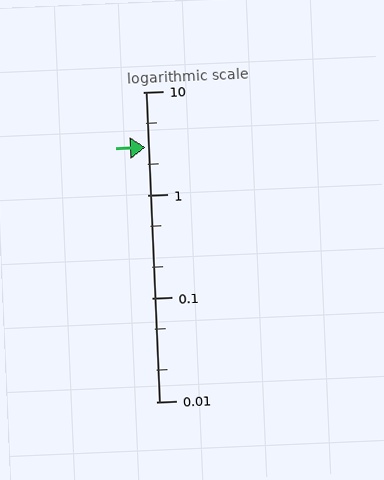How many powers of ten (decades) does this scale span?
The scale spans 3 decades, from 0.01 to 10.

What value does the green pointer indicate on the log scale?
The pointer indicates approximately 2.9.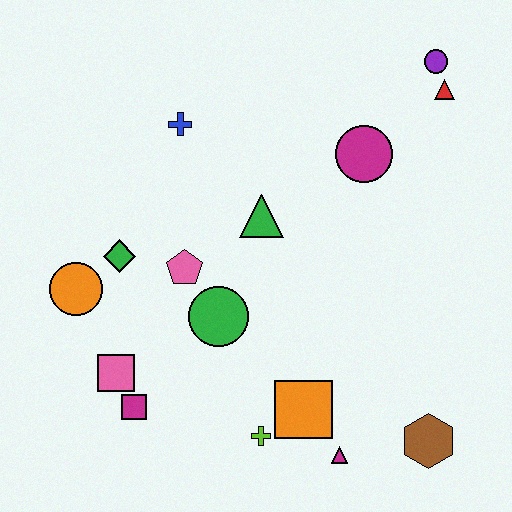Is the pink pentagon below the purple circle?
Yes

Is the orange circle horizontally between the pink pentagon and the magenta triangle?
No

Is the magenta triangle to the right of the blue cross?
Yes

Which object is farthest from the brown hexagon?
The blue cross is farthest from the brown hexagon.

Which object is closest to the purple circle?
The red triangle is closest to the purple circle.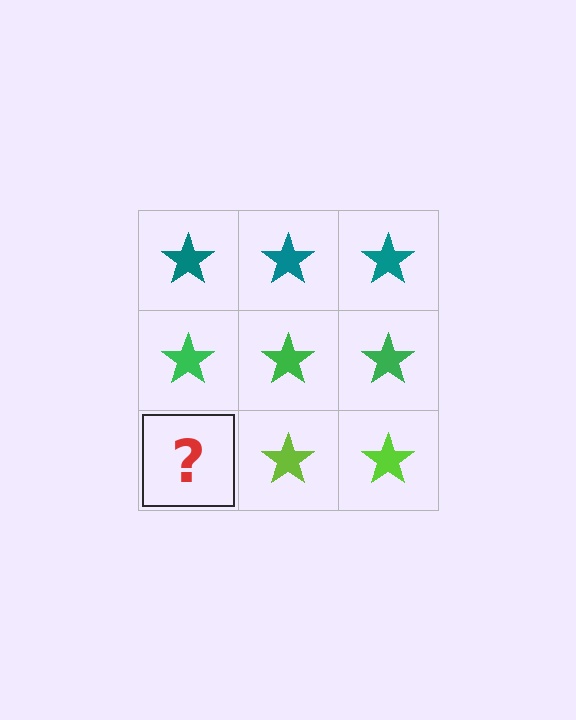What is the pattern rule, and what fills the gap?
The rule is that each row has a consistent color. The gap should be filled with a lime star.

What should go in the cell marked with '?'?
The missing cell should contain a lime star.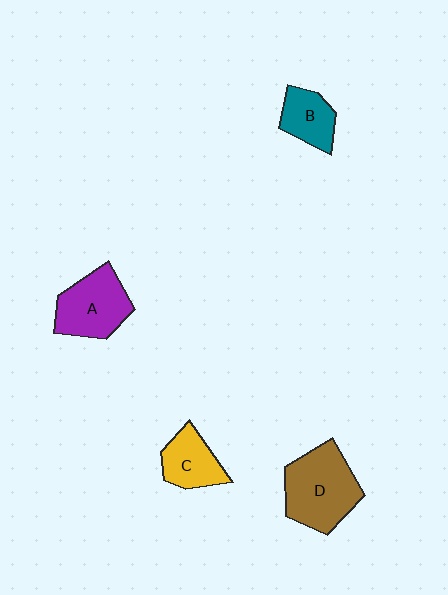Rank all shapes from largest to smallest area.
From largest to smallest: D (brown), A (purple), C (yellow), B (teal).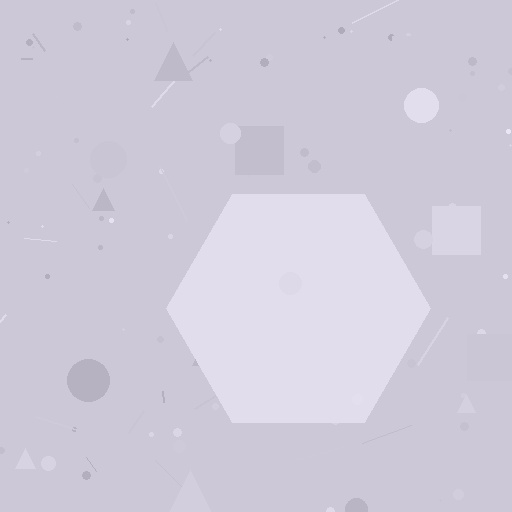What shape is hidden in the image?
A hexagon is hidden in the image.